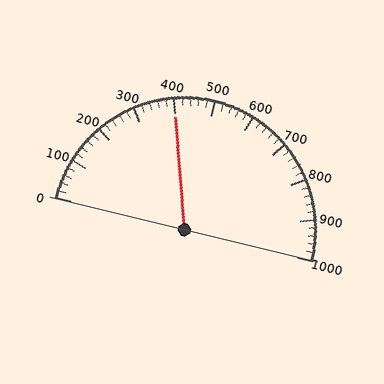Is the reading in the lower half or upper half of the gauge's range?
The reading is in the lower half of the range (0 to 1000).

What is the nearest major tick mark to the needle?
The nearest major tick mark is 400.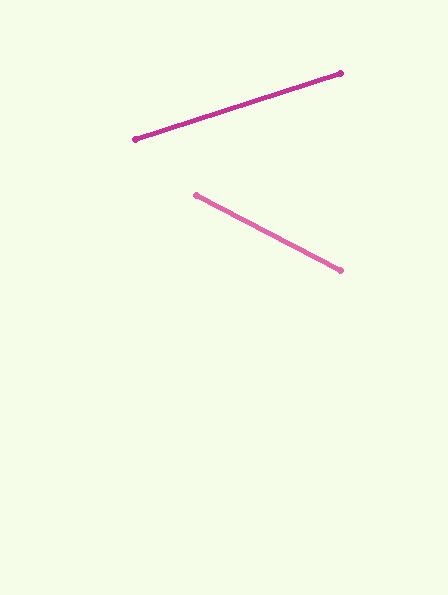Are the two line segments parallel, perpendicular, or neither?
Neither parallel nor perpendicular — they differ by about 45°.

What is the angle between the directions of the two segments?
Approximately 45 degrees.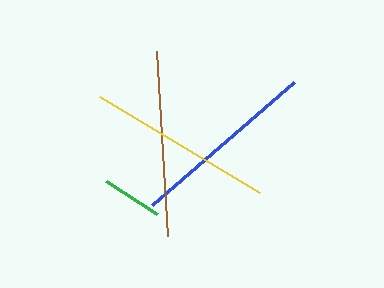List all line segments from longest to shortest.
From longest to shortest: blue, yellow, brown, green.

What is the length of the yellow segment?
The yellow segment is approximately 186 pixels long.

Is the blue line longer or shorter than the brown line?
The blue line is longer than the brown line.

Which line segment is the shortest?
The green line is the shortest at approximately 61 pixels.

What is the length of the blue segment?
The blue segment is approximately 188 pixels long.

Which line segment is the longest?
The blue line is the longest at approximately 188 pixels.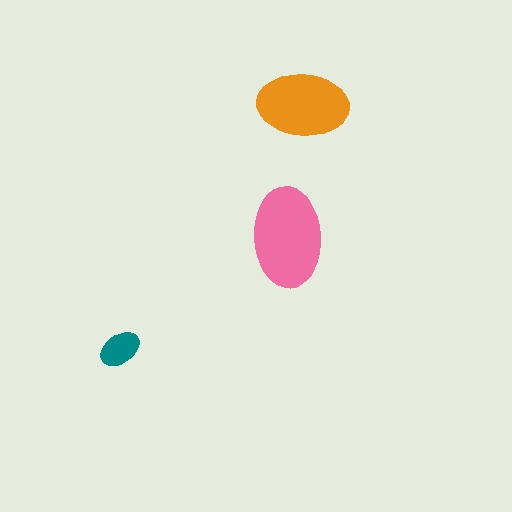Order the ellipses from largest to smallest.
the pink one, the orange one, the teal one.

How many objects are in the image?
There are 3 objects in the image.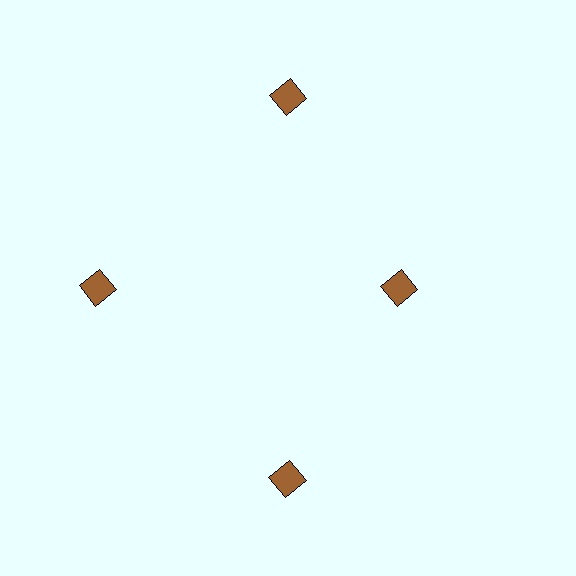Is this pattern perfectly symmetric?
No. The 4 brown diamonds are arranged in a ring, but one element near the 3 o'clock position is pulled inward toward the center, breaking the 4-fold rotational symmetry.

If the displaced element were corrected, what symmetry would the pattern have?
It would have 4-fold rotational symmetry — the pattern would map onto itself every 90 degrees.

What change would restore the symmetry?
The symmetry would be restored by moving it outward, back onto the ring so that all 4 diamonds sit at equal angles and equal distance from the center.